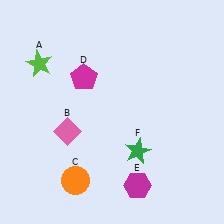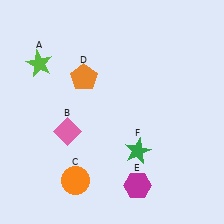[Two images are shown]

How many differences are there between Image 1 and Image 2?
There is 1 difference between the two images.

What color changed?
The pentagon (D) changed from magenta in Image 1 to orange in Image 2.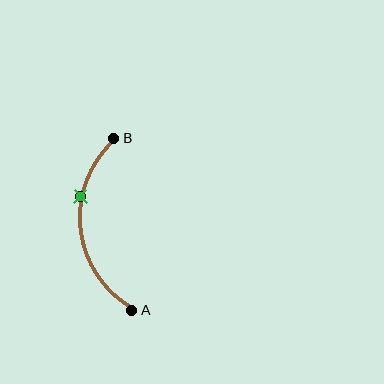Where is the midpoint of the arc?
The arc midpoint is the point on the curve farthest from the straight line joining A and B. It sits to the left of that line.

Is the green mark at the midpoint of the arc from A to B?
No. The green mark lies on the arc but is closer to endpoint B. The arc midpoint would be at the point on the curve equidistant along the arc from both A and B.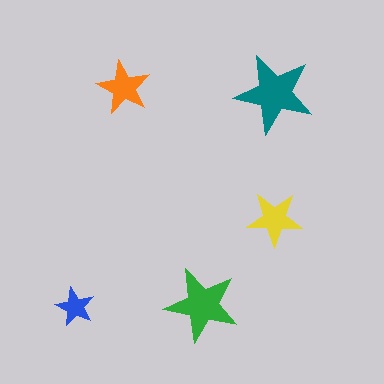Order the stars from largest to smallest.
the teal one, the green one, the yellow one, the orange one, the blue one.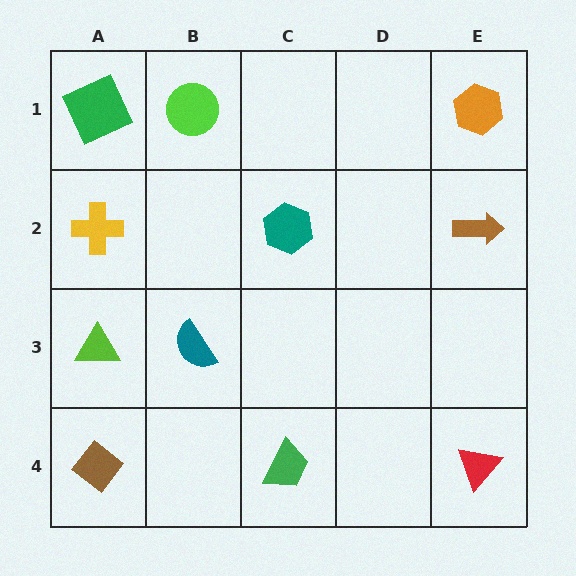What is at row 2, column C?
A teal hexagon.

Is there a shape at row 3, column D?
No, that cell is empty.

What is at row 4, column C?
A green trapezoid.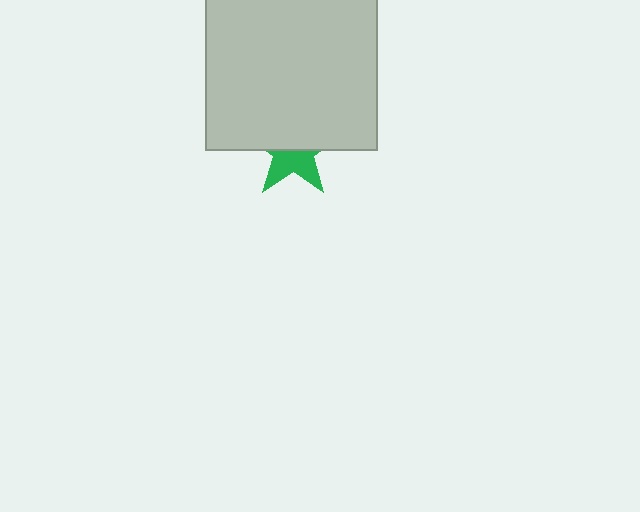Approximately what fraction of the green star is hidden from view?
Roughly 56% of the green star is hidden behind the light gray square.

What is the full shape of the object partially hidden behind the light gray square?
The partially hidden object is a green star.